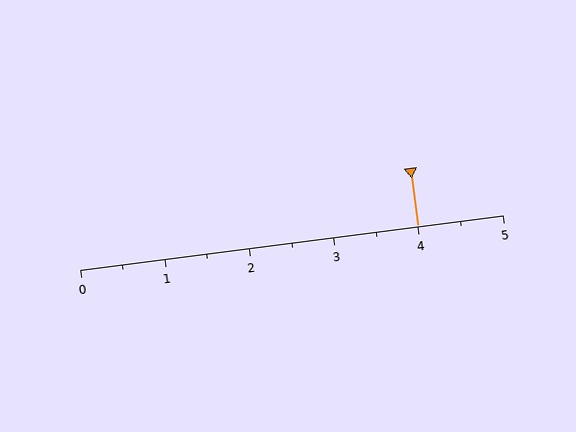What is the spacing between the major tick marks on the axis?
The major ticks are spaced 1 apart.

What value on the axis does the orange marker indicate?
The marker indicates approximately 4.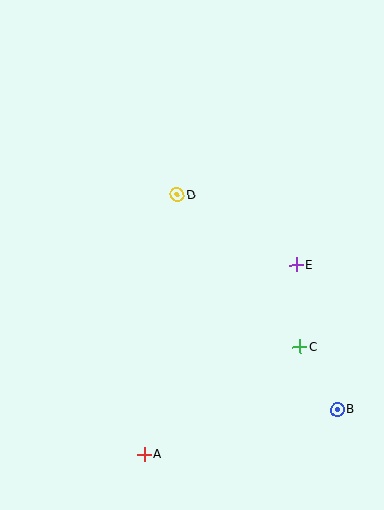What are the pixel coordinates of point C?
Point C is at (300, 347).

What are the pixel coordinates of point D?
Point D is at (177, 195).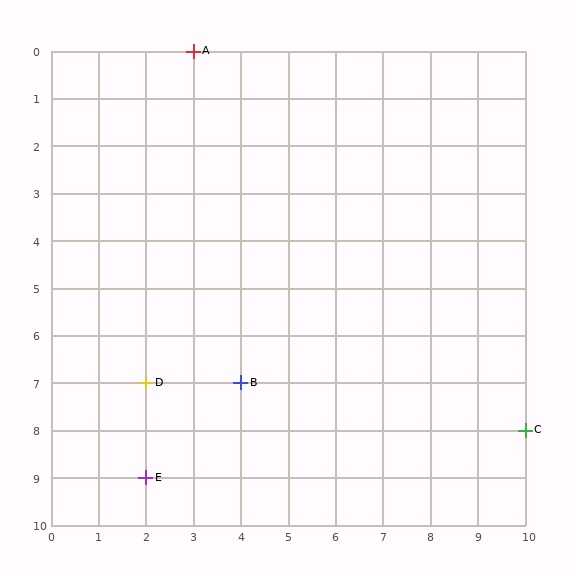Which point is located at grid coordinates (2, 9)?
Point E is at (2, 9).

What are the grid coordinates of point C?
Point C is at grid coordinates (10, 8).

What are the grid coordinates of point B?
Point B is at grid coordinates (4, 7).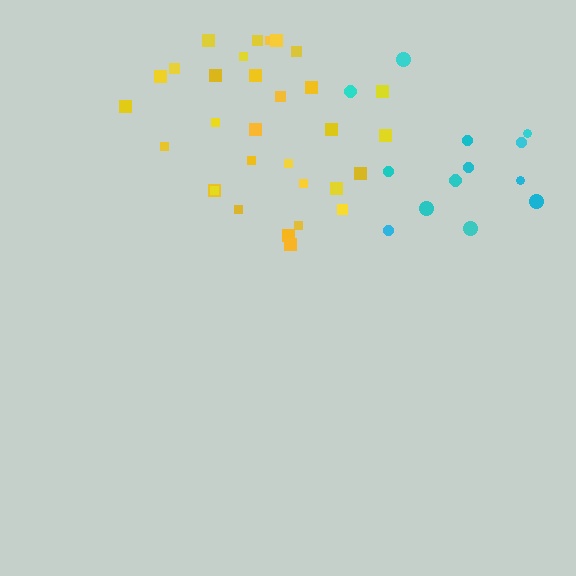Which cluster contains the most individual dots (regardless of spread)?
Yellow (32).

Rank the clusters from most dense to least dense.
yellow, cyan.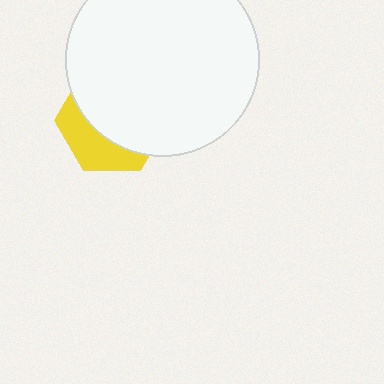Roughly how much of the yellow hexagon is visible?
A small part of it is visible (roughly 34%).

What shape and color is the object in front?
The object in front is a white circle.